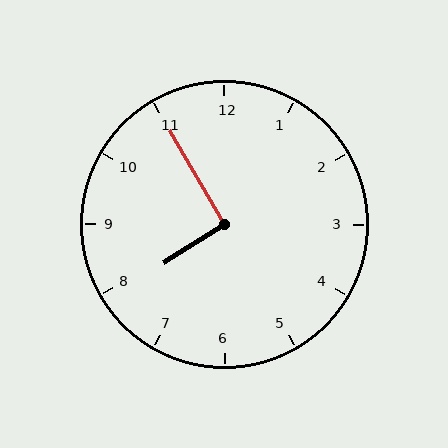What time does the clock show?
7:55.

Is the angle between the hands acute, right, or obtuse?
It is right.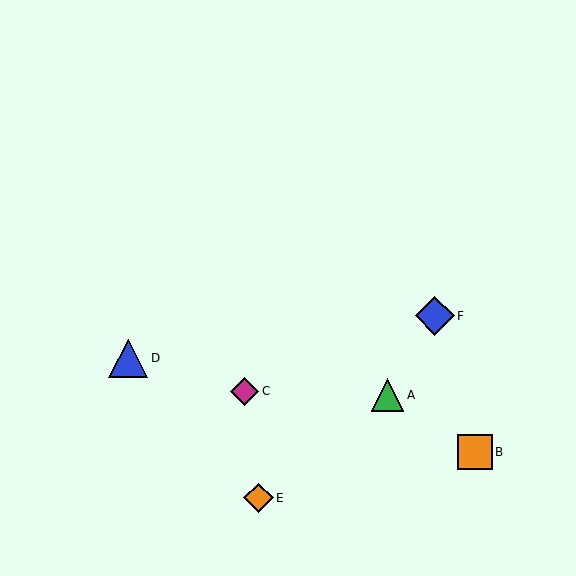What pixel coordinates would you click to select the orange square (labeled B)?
Click at (475, 452) to select the orange square B.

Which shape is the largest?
The blue diamond (labeled F) is the largest.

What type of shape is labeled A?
Shape A is a green triangle.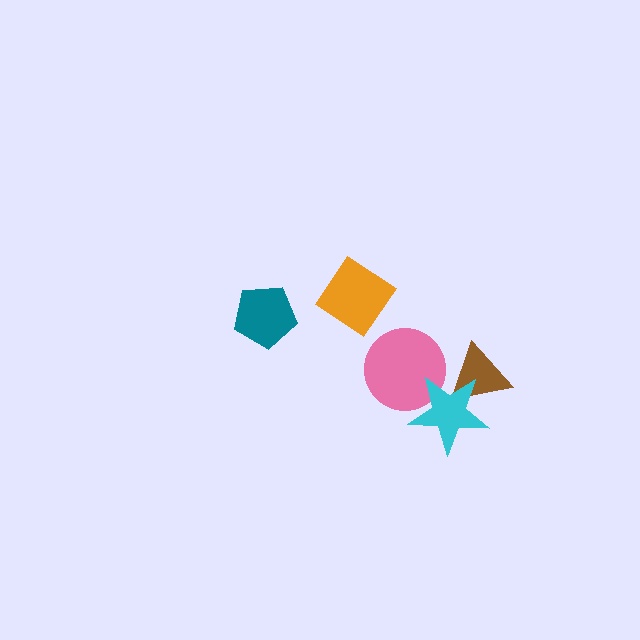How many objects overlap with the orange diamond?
0 objects overlap with the orange diamond.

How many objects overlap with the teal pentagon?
0 objects overlap with the teal pentagon.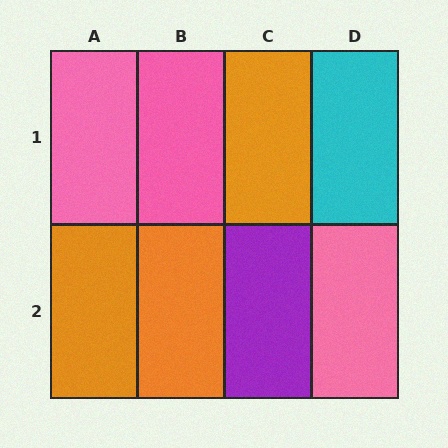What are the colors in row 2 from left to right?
Orange, orange, purple, pink.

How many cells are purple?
1 cell is purple.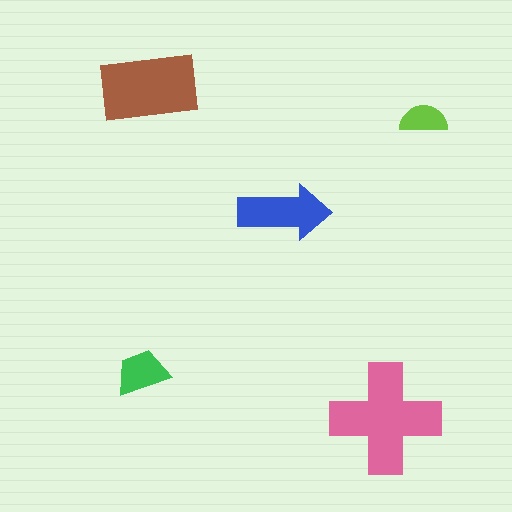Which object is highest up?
The brown rectangle is topmost.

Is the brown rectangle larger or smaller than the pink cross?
Smaller.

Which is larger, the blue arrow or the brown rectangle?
The brown rectangle.